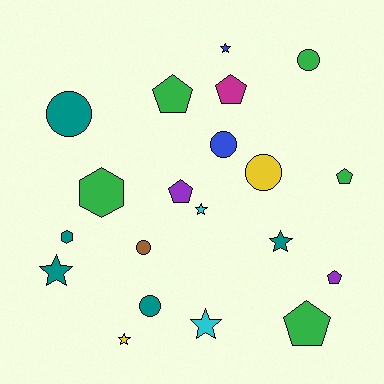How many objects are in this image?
There are 20 objects.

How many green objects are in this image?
There are 5 green objects.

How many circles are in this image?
There are 6 circles.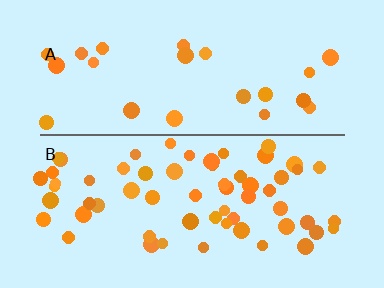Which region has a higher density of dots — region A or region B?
B (the bottom).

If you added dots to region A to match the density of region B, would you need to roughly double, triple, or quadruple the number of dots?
Approximately triple.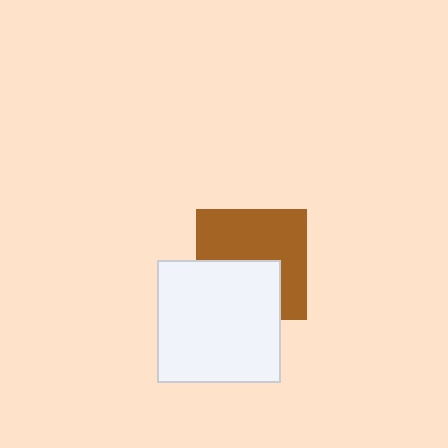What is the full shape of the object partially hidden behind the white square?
The partially hidden object is a brown square.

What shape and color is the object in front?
The object in front is a white square.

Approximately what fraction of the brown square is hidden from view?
Roughly 42% of the brown square is hidden behind the white square.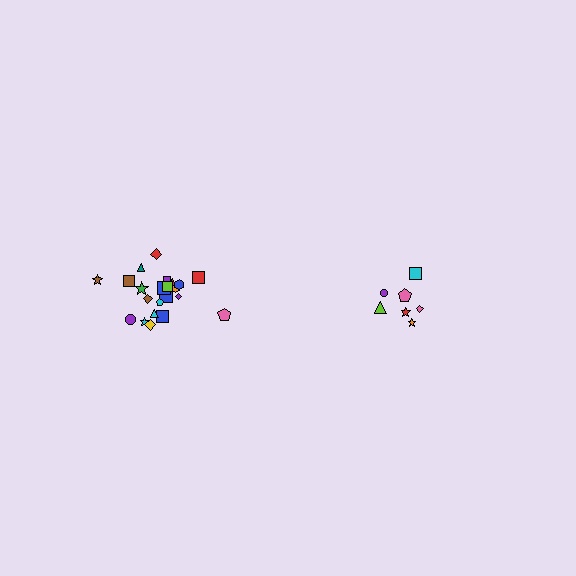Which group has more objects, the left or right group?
The left group.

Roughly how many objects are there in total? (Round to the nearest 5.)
Roughly 30 objects in total.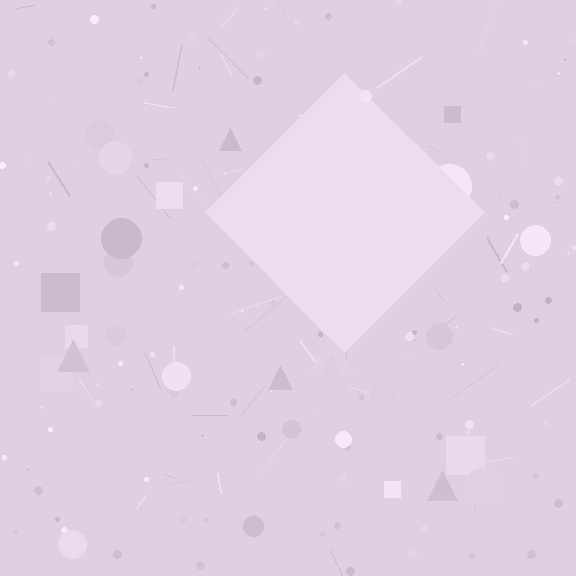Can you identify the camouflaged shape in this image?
The camouflaged shape is a diamond.